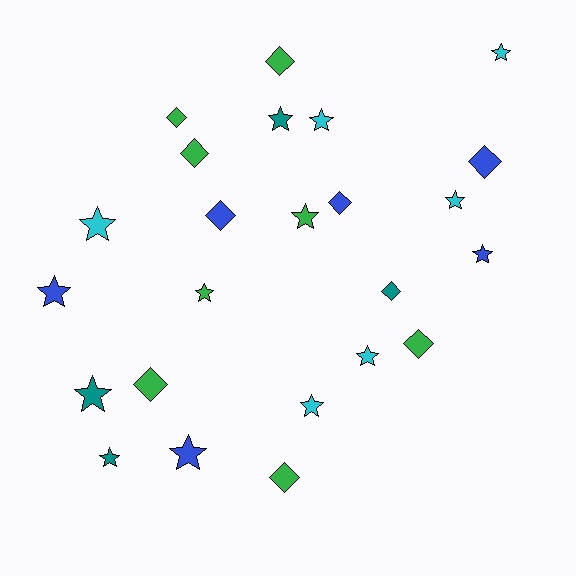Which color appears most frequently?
Green, with 8 objects.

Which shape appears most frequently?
Star, with 14 objects.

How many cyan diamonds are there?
There are no cyan diamonds.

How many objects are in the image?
There are 24 objects.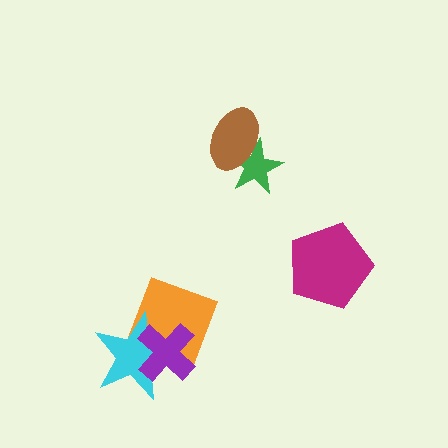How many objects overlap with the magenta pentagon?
0 objects overlap with the magenta pentagon.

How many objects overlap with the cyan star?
2 objects overlap with the cyan star.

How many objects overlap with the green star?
1 object overlaps with the green star.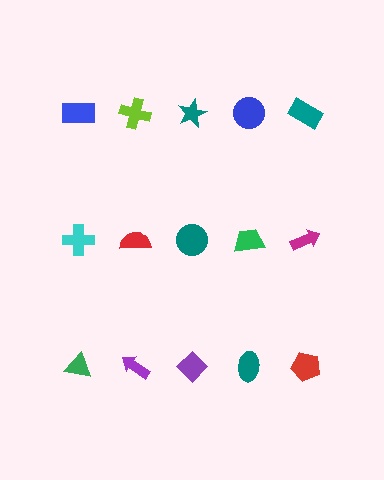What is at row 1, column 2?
A lime cross.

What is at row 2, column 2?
A red semicircle.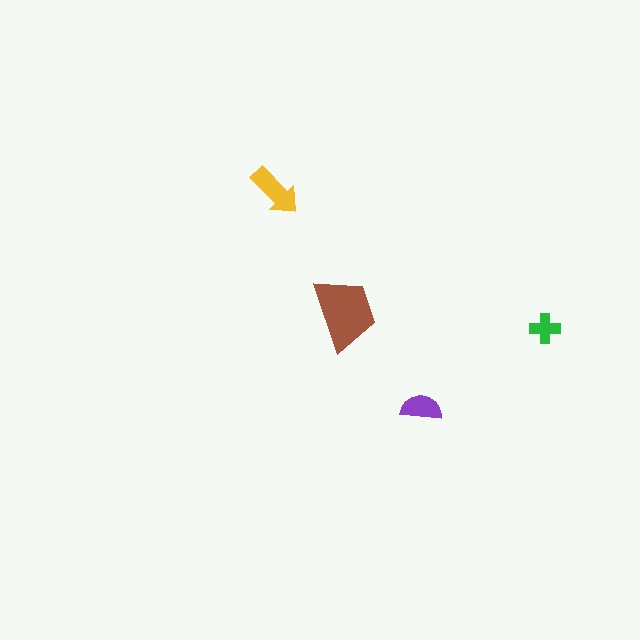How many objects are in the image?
There are 4 objects in the image.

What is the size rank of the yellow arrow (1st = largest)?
2nd.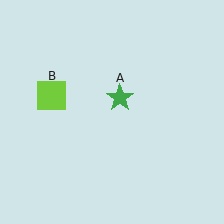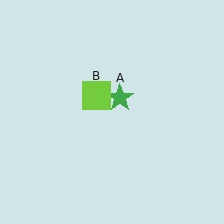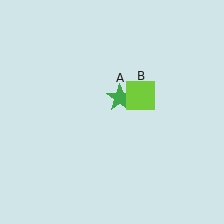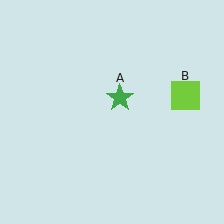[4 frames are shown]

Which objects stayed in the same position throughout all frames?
Green star (object A) remained stationary.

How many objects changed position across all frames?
1 object changed position: lime square (object B).